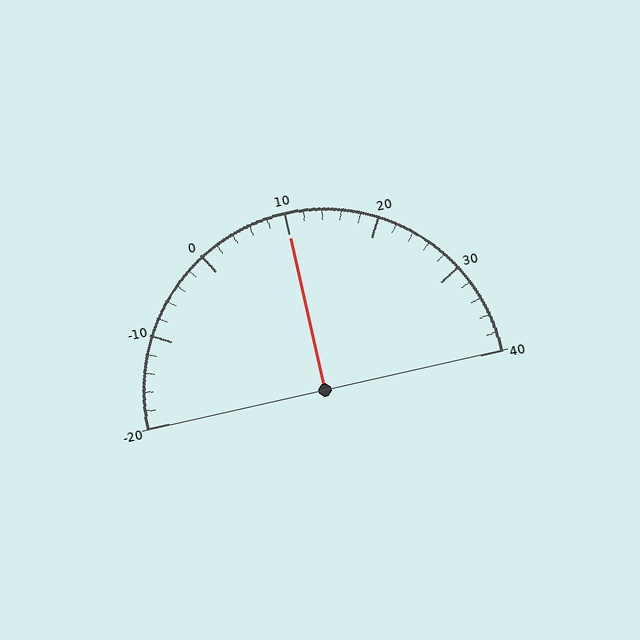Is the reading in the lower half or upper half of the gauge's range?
The reading is in the upper half of the range (-20 to 40).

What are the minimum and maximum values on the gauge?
The gauge ranges from -20 to 40.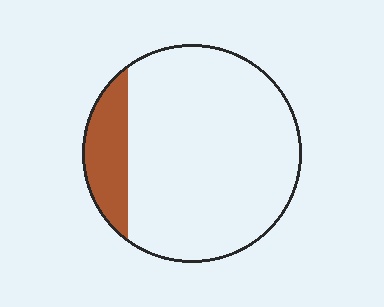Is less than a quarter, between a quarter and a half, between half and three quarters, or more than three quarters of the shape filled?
Less than a quarter.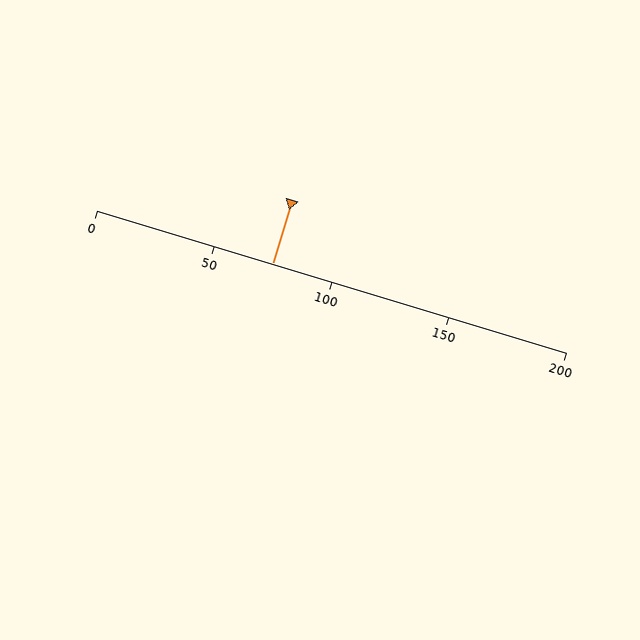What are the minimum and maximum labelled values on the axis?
The axis runs from 0 to 200.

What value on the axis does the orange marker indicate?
The marker indicates approximately 75.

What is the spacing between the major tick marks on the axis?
The major ticks are spaced 50 apart.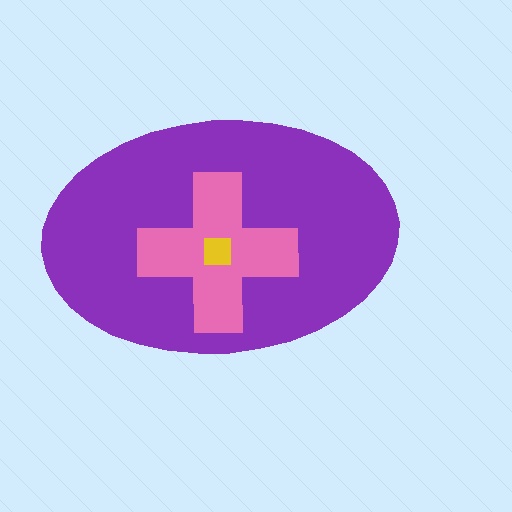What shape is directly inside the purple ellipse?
The pink cross.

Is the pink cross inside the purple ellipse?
Yes.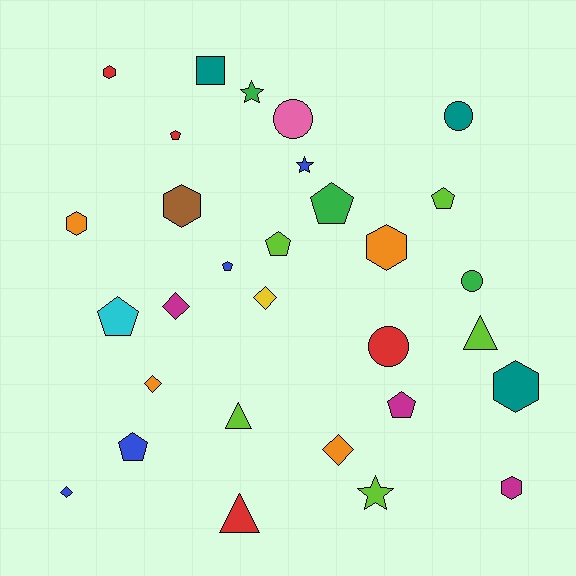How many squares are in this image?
There is 1 square.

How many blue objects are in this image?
There are 4 blue objects.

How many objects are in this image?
There are 30 objects.